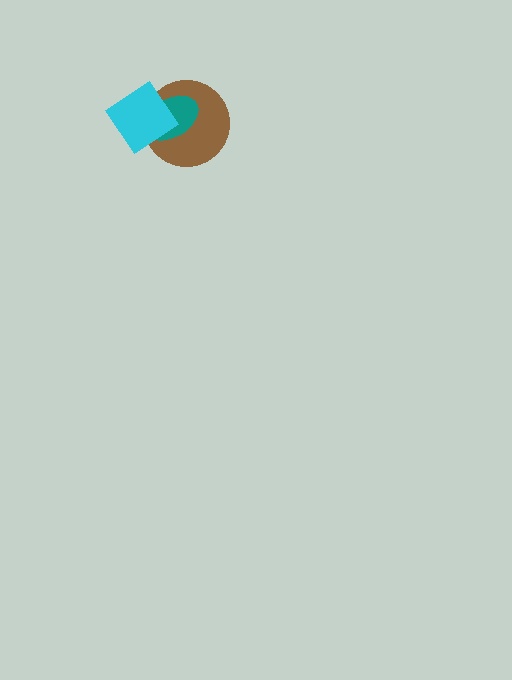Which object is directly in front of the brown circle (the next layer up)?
The teal ellipse is directly in front of the brown circle.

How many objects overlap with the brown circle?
2 objects overlap with the brown circle.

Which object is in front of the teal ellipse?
The cyan diamond is in front of the teal ellipse.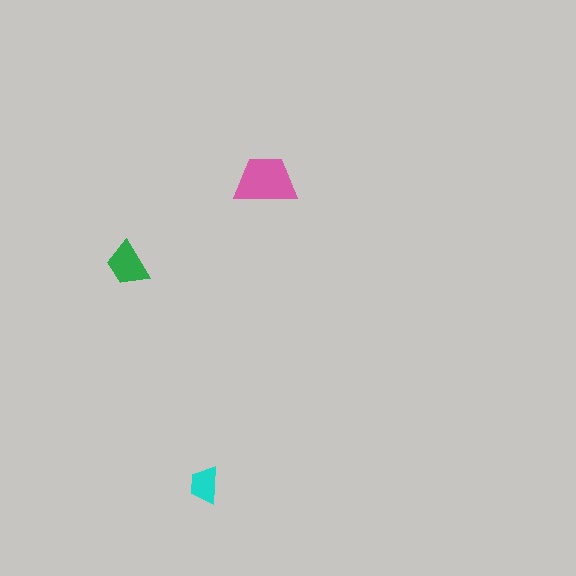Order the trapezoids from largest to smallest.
the pink one, the green one, the cyan one.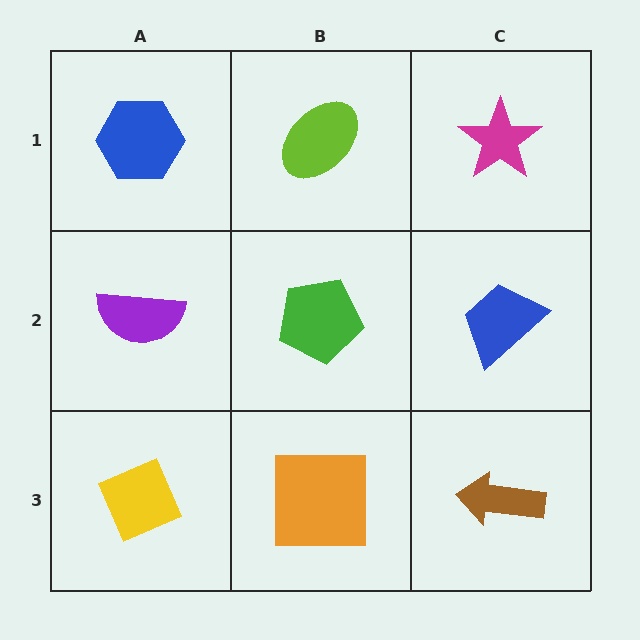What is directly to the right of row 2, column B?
A blue trapezoid.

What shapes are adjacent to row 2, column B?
A lime ellipse (row 1, column B), an orange square (row 3, column B), a purple semicircle (row 2, column A), a blue trapezoid (row 2, column C).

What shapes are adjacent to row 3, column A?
A purple semicircle (row 2, column A), an orange square (row 3, column B).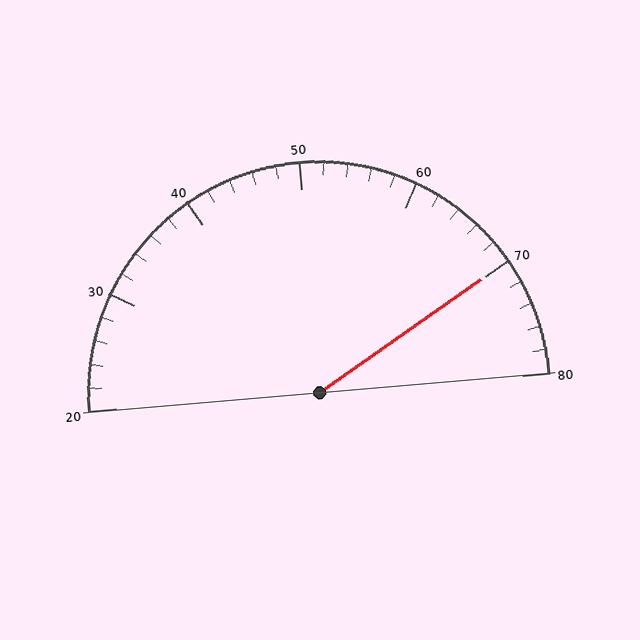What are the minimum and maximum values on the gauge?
The gauge ranges from 20 to 80.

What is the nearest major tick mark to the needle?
The nearest major tick mark is 70.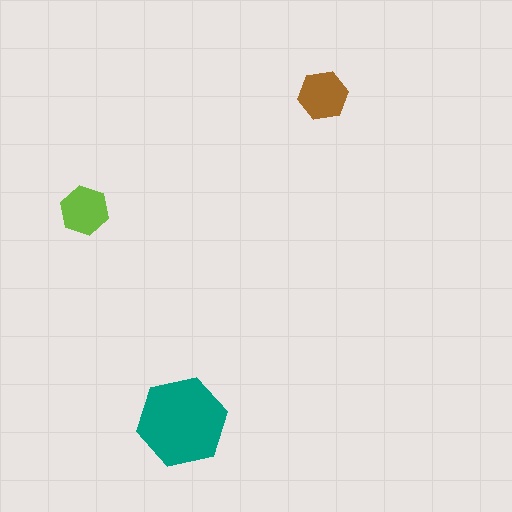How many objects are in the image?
There are 3 objects in the image.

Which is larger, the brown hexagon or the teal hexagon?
The teal one.